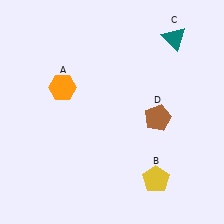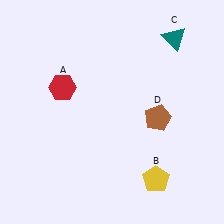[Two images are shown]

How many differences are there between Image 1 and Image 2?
There is 1 difference between the two images.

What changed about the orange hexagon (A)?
In Image 1, A is orange. In Image 2, it changed to red.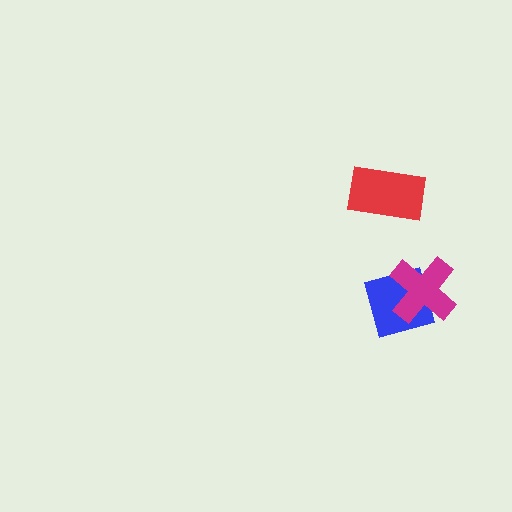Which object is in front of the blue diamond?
The magenta cross is in front of the blue diamond.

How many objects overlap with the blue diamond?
1 object overlaps with the blue diamond.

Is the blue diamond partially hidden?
Yes, it is partially covered by another shape.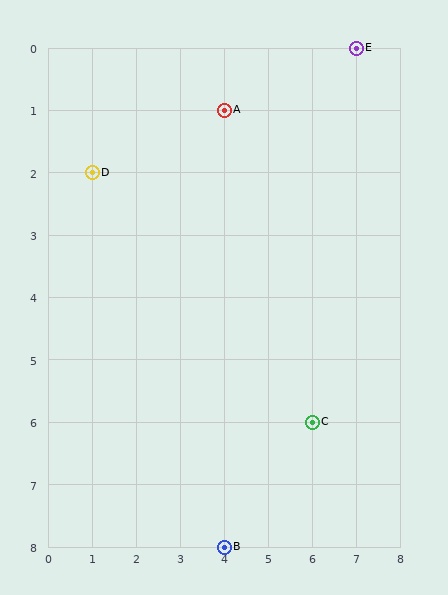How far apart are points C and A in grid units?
Points C and A are 2 columns and 5 rows apart (about 5.4 grid units diagonally).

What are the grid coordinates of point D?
Point D is at grid coordinates (1, 2).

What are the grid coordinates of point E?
Point E is at grid coordinates (7, 0).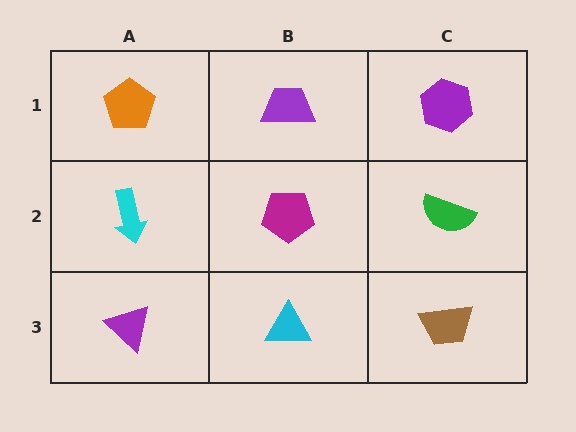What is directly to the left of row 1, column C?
A purple trapezoid.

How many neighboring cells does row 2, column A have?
3.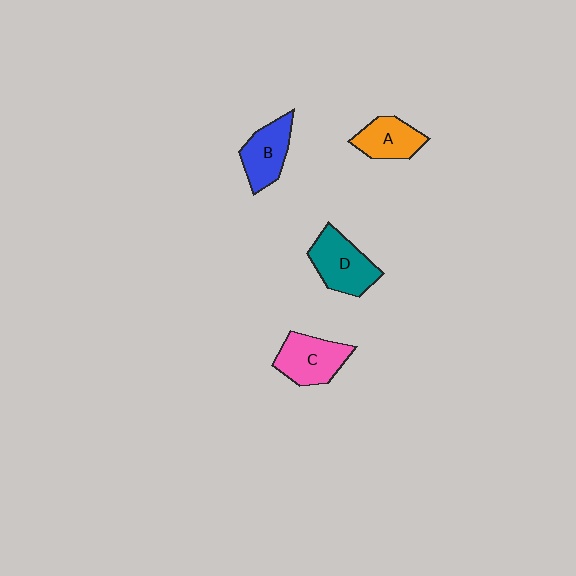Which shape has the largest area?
Shape D (teal).